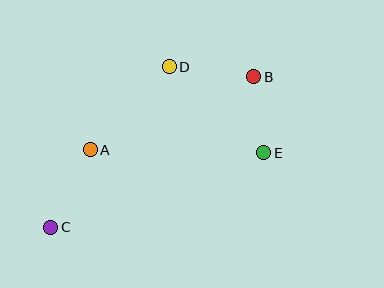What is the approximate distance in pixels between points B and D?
The distance between B and D is approximately 85 pixels.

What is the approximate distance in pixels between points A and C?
The distance between A and C is approximately 87 pixels.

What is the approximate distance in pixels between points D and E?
The distance between D and E is approximately 128 pixels.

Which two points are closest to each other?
Points B and E are closest to each other.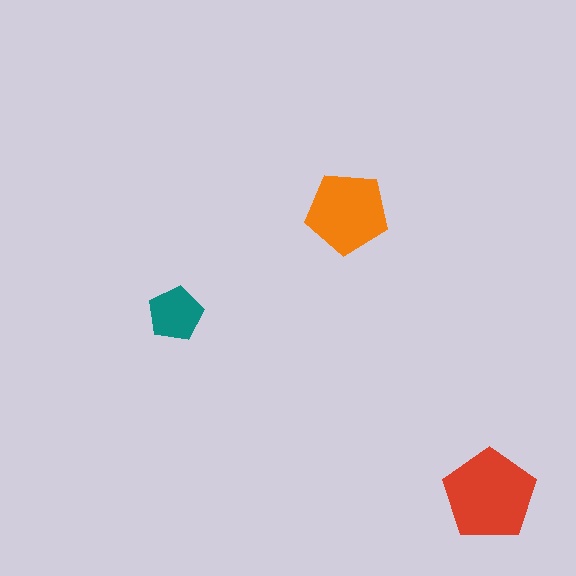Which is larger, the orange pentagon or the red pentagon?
The red one.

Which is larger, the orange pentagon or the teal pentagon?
The orange one.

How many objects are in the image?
There are 3 objects in the image.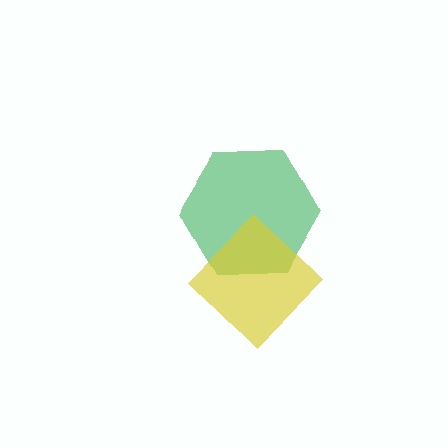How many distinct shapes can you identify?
There are 2 distinct shapes: a green hexagon, a yellow diamond.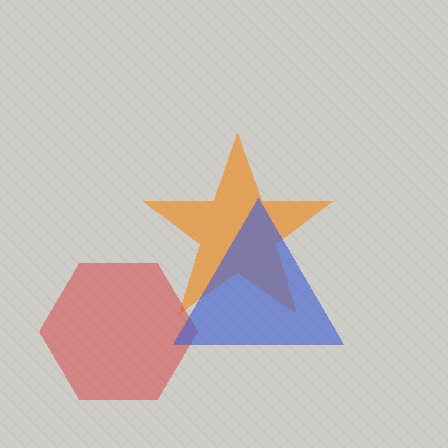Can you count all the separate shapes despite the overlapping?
Yes, there are 3 separate shapes.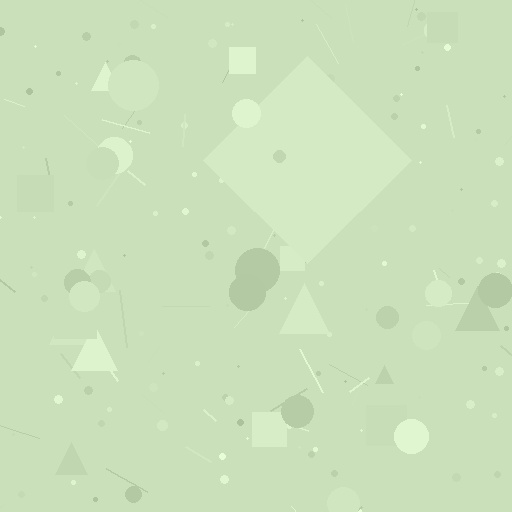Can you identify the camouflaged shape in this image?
The camouflaged shape is a diamond.